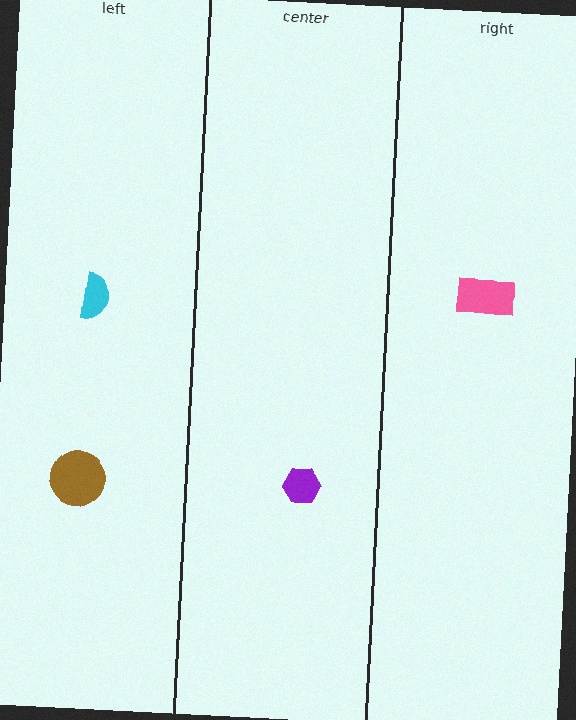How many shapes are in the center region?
1.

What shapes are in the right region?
The pink rectangle.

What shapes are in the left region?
The cyan semicircle, the brown circle.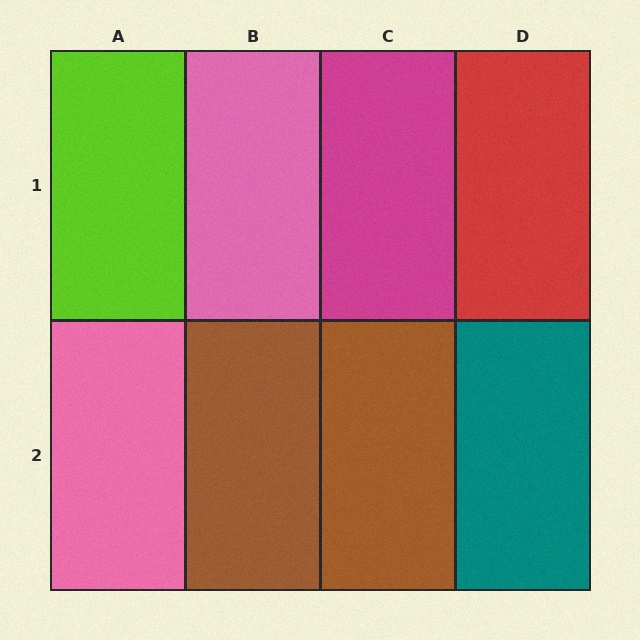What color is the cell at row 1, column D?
Red.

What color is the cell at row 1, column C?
Magenta.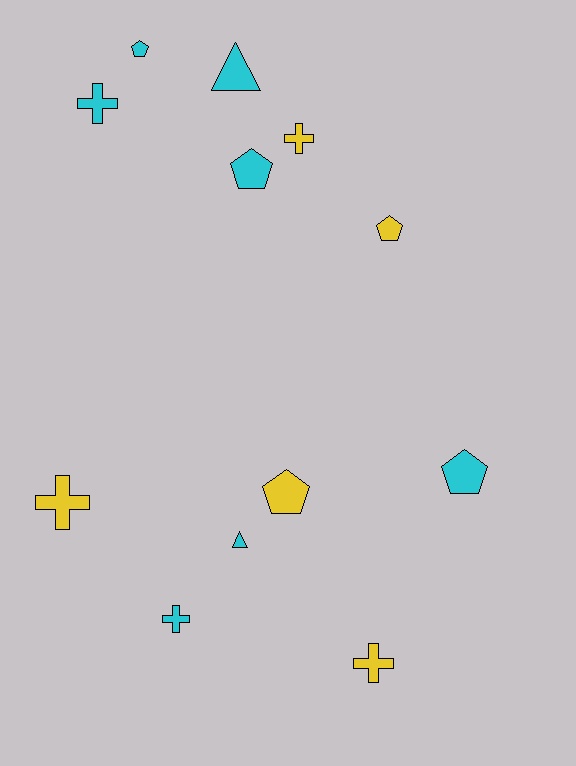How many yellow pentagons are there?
There are 2 yellow pentagons.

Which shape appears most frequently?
Cross, with 5 objects.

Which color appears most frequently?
Cyan, with 7 objects.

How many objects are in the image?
There are 12 objects.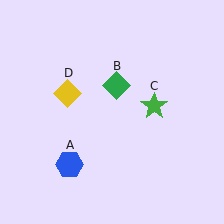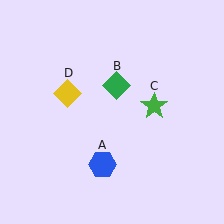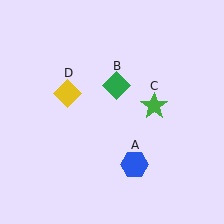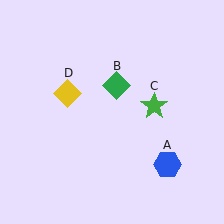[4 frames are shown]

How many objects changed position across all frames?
1 object changed position: blue hexagon (object A).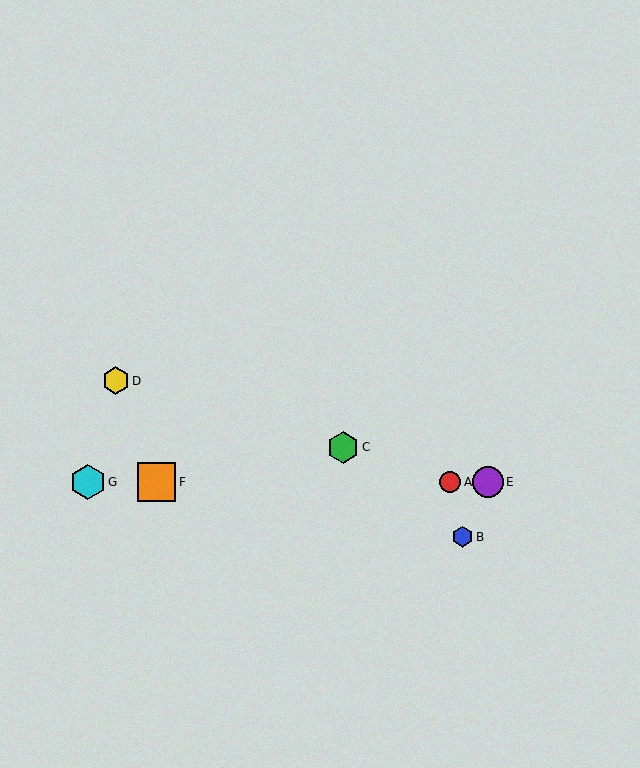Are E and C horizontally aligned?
No, E is at y≈482 and C is at y≈447.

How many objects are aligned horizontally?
4 objects (A, E, F, G) are aligned horizontally.